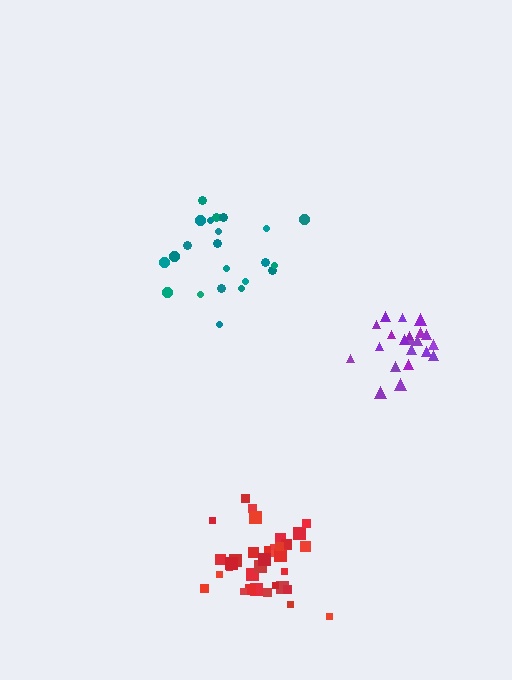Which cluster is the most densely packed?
Purple.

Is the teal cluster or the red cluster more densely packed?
Red.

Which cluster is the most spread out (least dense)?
Teal.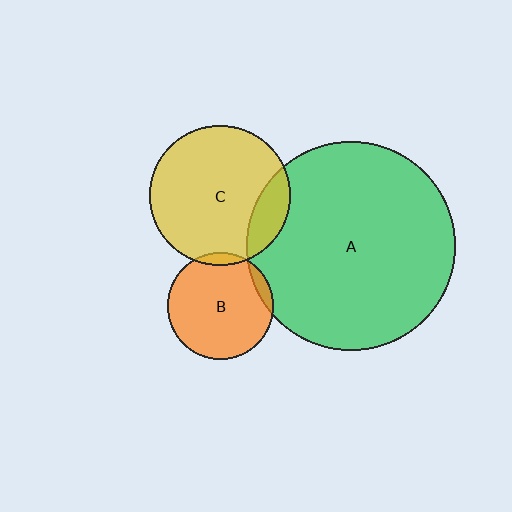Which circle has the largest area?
Circle A (green).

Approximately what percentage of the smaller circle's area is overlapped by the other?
Approximately 5%.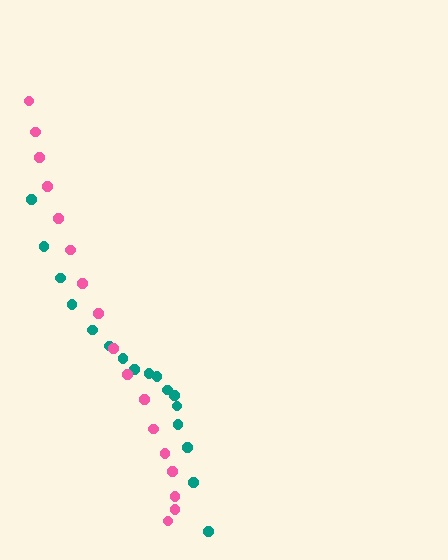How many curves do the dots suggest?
There are 2 distinct paths.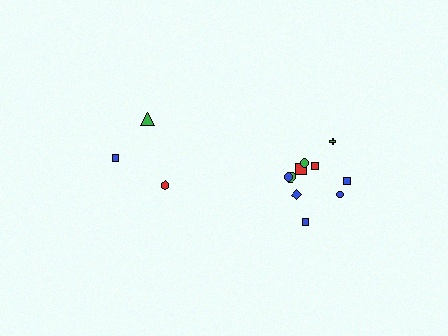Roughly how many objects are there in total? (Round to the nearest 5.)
Roughly 15 objects in total.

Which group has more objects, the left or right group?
The right group.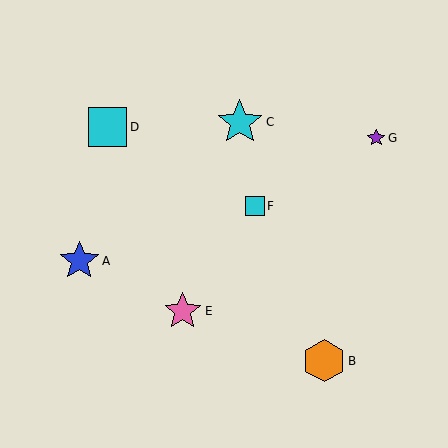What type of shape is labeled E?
Shape E is a pink star.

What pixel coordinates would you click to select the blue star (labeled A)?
Click at (79, 261) to select the blue star A.